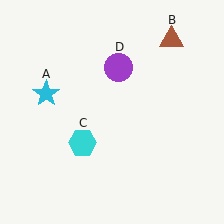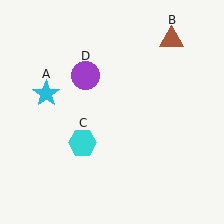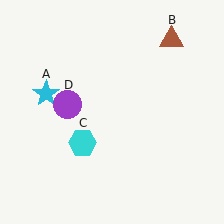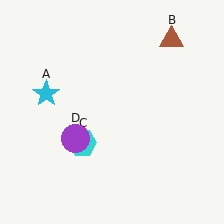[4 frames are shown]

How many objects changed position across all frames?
1 object changed position: purple circle (object D).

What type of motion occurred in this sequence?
The purple circle (object D) rotated counterclockwise around the center of the scene.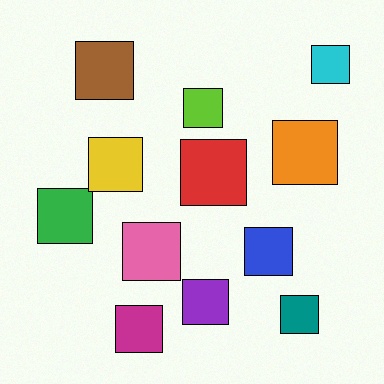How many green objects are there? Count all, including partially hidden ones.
There is 1 green object.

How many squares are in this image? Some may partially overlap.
There are 12 squares.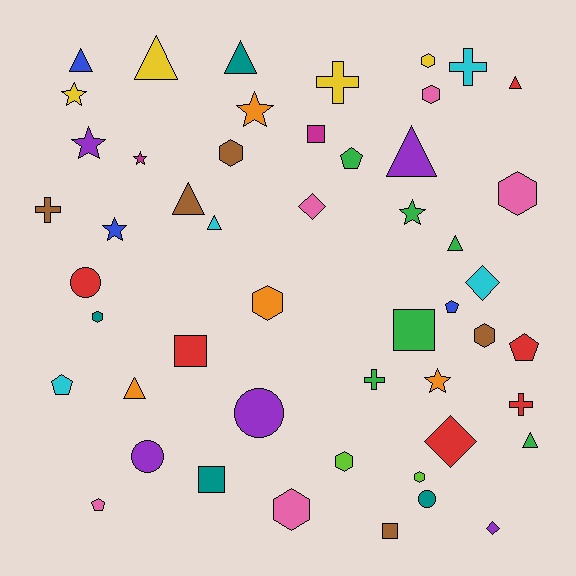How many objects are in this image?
There are 50 objects.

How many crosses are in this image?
There are 5 crosses.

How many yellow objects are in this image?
There are 4 yellow objects.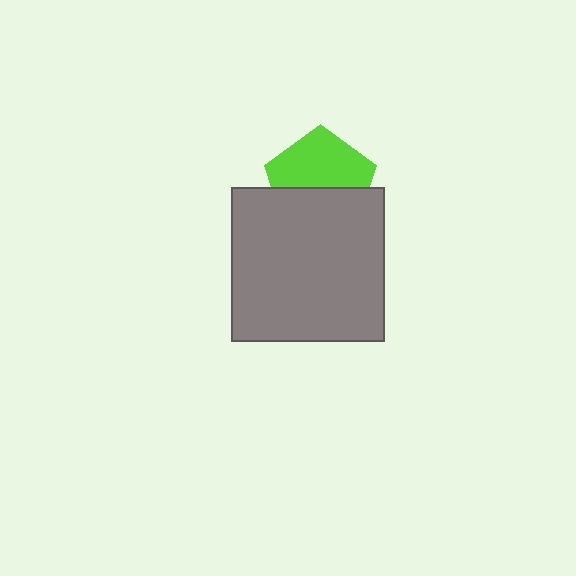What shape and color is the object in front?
The object in front is a gray square.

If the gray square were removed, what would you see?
You would see the complete lime pentagon.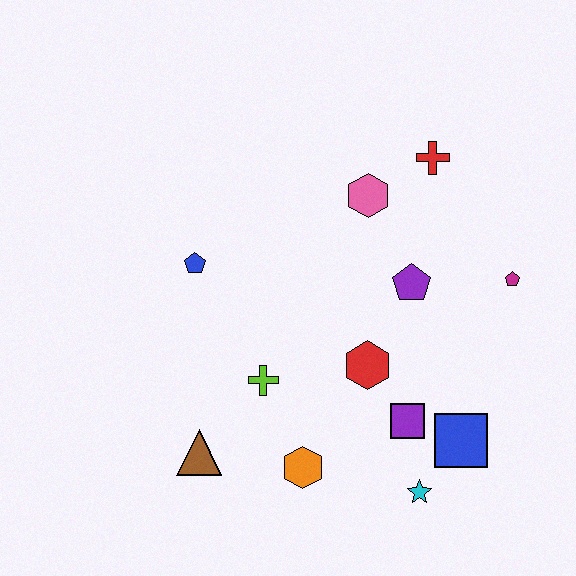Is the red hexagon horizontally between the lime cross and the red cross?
Yes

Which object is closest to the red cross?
The pink hexagon is closest to the red cross.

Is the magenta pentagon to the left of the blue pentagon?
No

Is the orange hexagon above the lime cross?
No